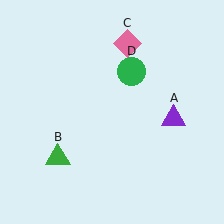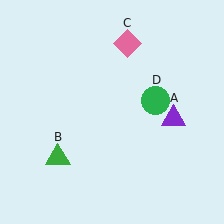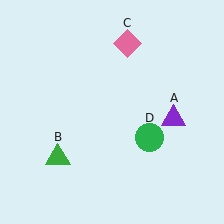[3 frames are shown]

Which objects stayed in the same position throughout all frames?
Purple triangle (object A) and green triangle (object B) and pink diamond (object C) remained stationary.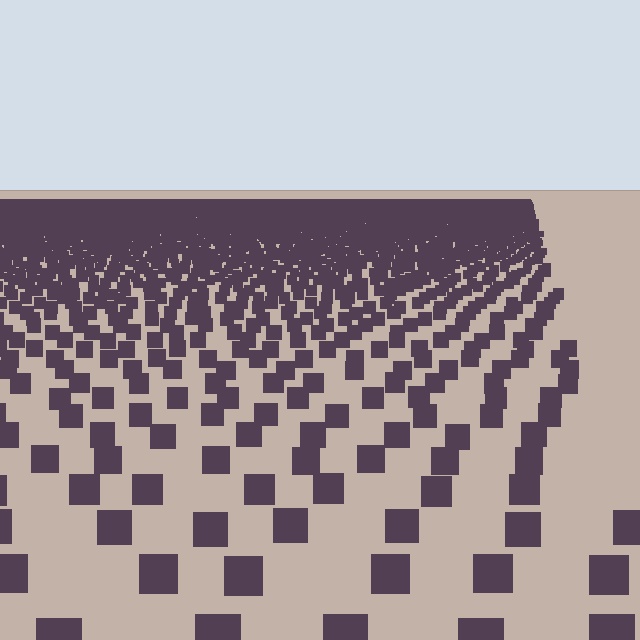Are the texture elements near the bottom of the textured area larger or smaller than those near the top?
Larger. Near the bottom, elements are closer to the viewer and appear at a bigger on-screen size.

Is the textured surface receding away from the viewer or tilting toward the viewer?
The surface is receding away from the viewer. Texture elements get smaller and denser toward the top.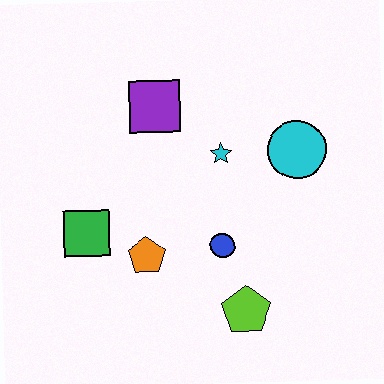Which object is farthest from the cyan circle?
The green square is farthest from the cyan circle.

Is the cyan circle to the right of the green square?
Yes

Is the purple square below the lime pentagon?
No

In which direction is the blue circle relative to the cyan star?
The blue circle is below the cyan star.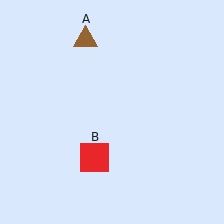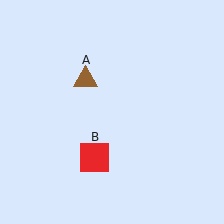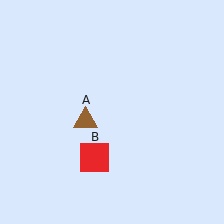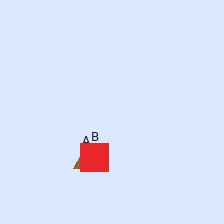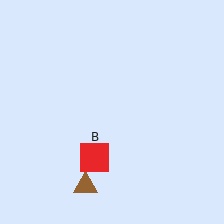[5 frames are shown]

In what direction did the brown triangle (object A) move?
The brown triangle (object A) moved down.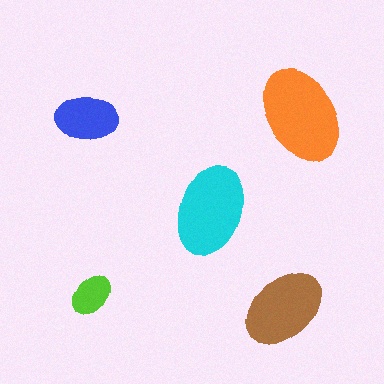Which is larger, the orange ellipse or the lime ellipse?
The orange one.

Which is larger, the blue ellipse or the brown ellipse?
The brown one.